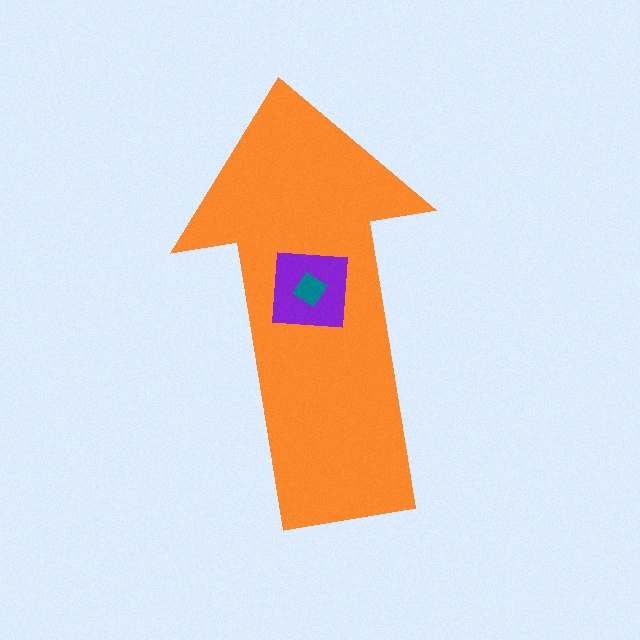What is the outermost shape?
The orange arrow.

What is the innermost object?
The teal diamond.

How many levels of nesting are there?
3.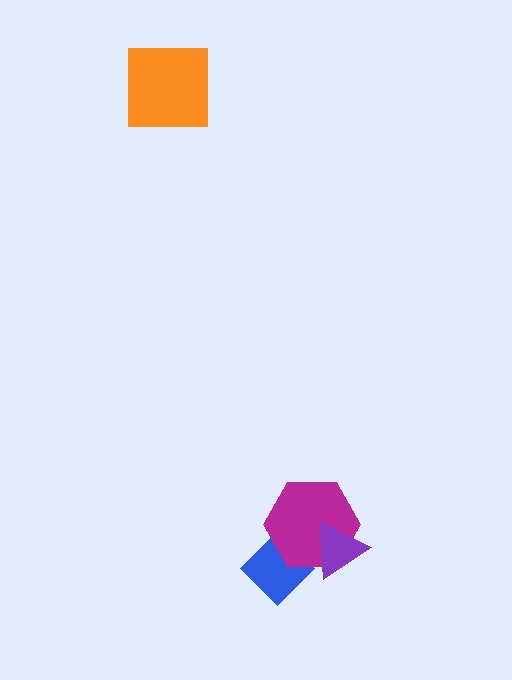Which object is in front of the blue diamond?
The magenta hexagon is in front of the blue diamond.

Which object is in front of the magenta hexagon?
The purple triangle is in front of the magenta hexagon.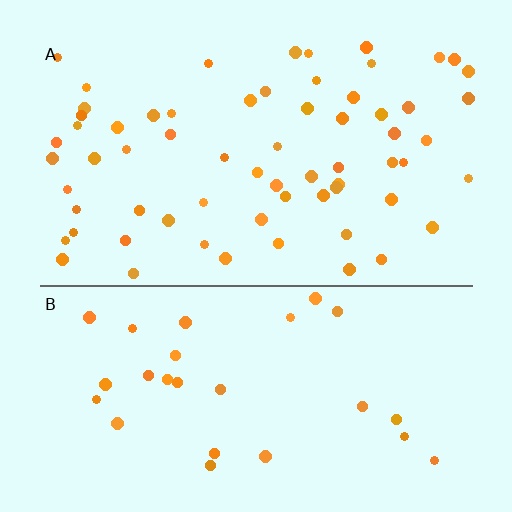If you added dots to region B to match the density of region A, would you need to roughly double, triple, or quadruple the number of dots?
Approximately double.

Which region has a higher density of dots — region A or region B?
A (the top).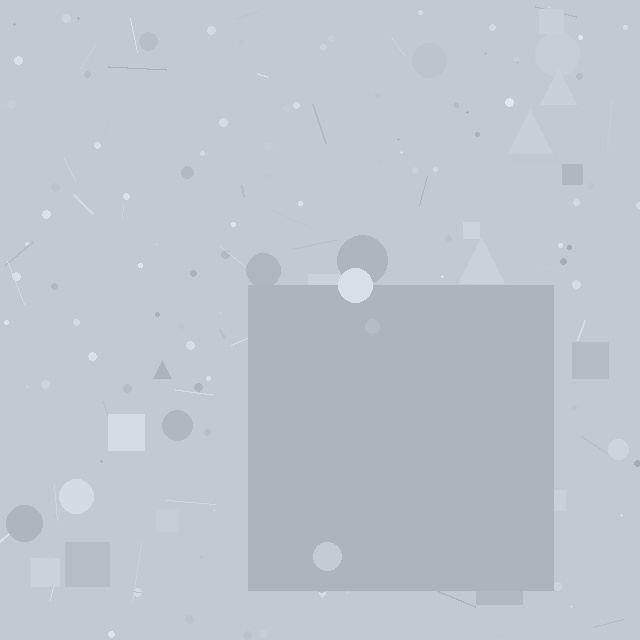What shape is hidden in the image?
A square is hidden in the image.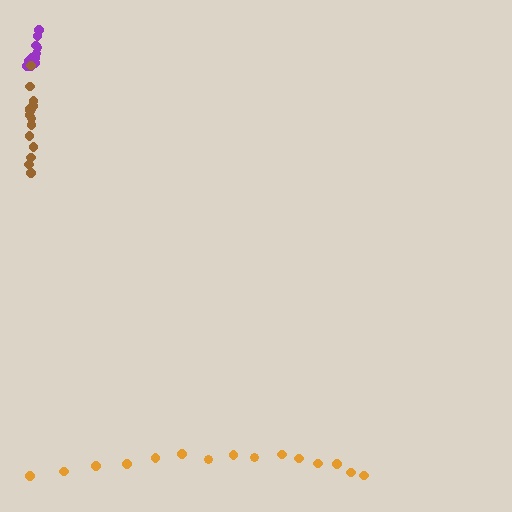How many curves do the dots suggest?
There are 3 distinct paths.